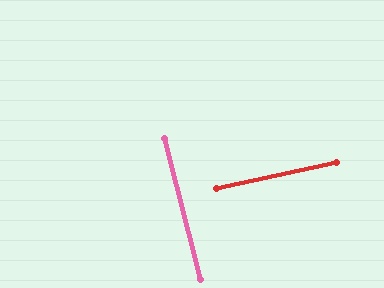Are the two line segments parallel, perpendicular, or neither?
Perpendicular — they meet at approximately 88°.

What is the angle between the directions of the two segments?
Approximately 88 degrees.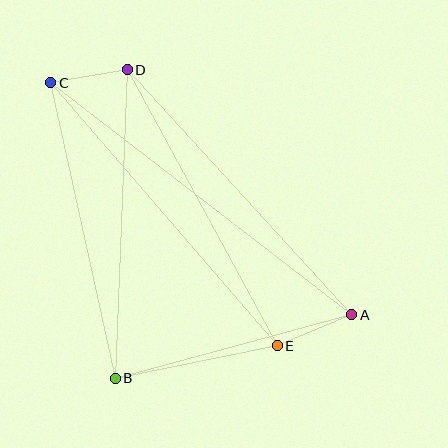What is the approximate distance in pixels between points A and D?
The distance between A and D is approximately 332 pixels.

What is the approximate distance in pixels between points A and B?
The distance between A and B is approximately 245 pixels.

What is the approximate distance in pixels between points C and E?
The distance between C and E is approximately 347 pixels.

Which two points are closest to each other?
Points C and D are closest to each other.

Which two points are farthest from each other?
Points A and C are farthest from each other.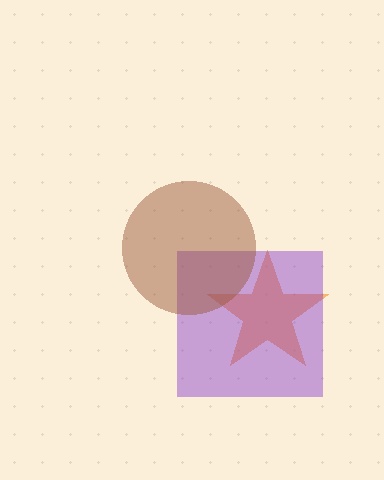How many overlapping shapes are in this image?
There are 3 overlapping shapes in the image.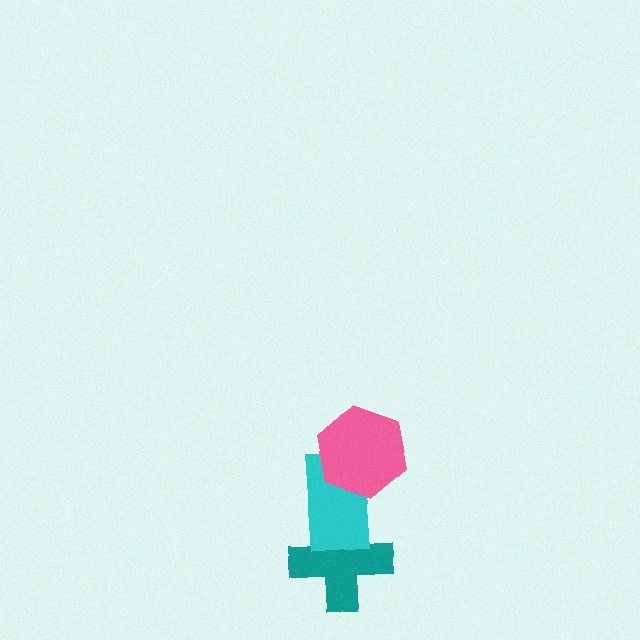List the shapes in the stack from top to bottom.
From top to bottom: the pink hexagon, the cyan rectangle, the teal cross.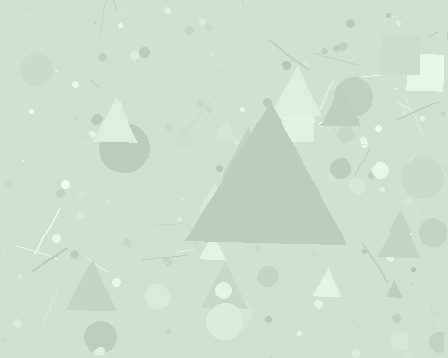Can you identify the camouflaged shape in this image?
The camouflaged shape is a triangle.